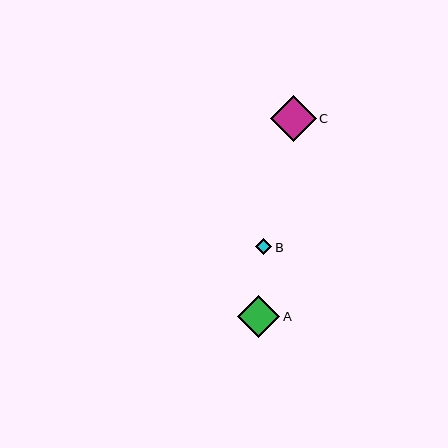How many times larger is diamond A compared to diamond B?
Diamond A is approximately 2.7 times the size of diamond B.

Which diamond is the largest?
Diamond C is the largest with a size of approximately 46 pixels.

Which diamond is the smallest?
Diamond B is the smallest with a size of approximately 16 pixels.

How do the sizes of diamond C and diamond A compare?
Diamond C and diamond A are approximately the same size.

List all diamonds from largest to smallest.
From largest to smallest: C, A, B.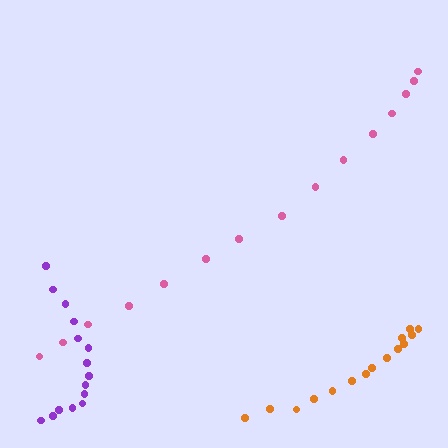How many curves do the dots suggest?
There are 3 distinct paths.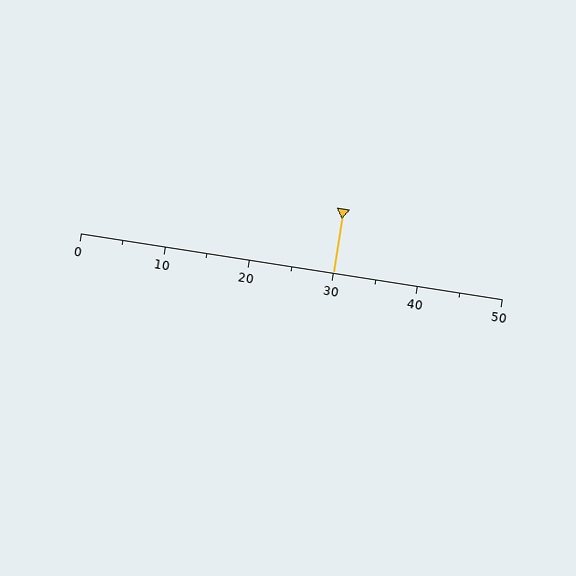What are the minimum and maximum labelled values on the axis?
The axis runs from 0 to 50.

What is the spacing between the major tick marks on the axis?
The major ticks are spaced 10 apart.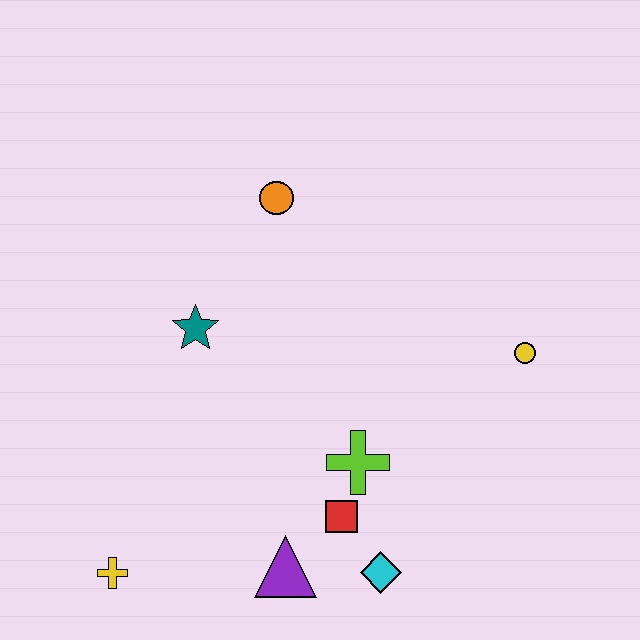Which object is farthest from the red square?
The orange circle is farthest from the red square.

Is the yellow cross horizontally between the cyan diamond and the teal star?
No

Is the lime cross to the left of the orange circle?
No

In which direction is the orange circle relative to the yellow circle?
The orange circle is to the left of the yellow circle.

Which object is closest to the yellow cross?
The purple triangle is closest to the yellow cross.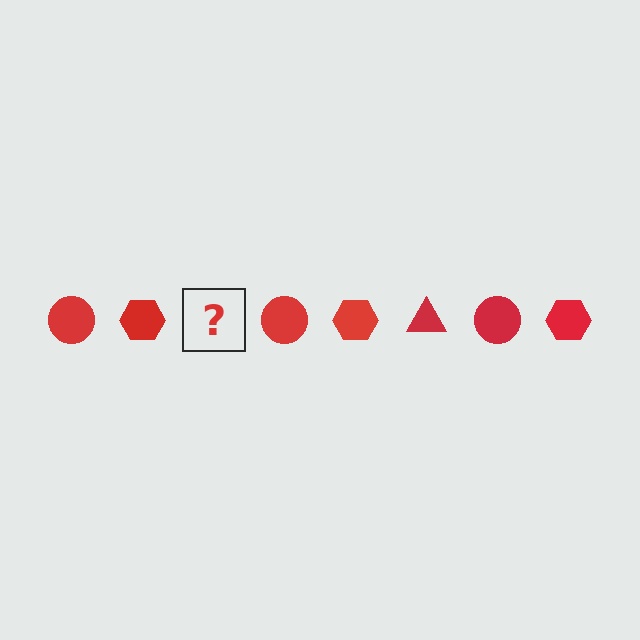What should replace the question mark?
The question mark should be replaced with a red triangle.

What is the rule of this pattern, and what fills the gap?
The rule is that the pattern cycles through circle, hexagon, triangle shapes in red. The gap should be filled with a red triangle.